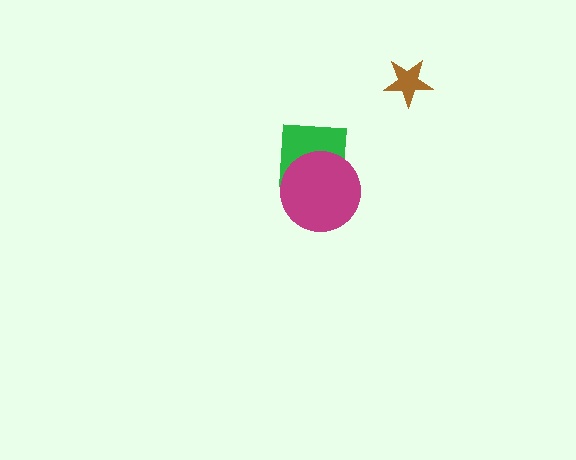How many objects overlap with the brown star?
0 objects overlap with the brown star.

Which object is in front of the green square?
The magenta circle is in front of the green square.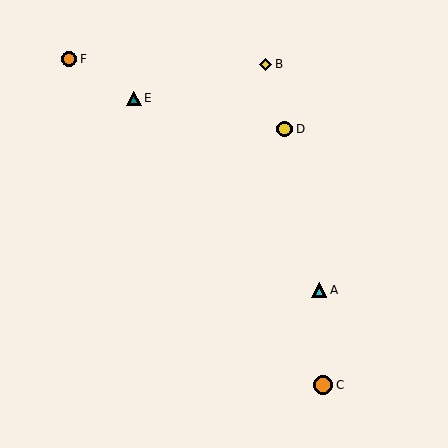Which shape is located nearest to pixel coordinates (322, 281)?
The cyan triangle (labeled A) at (319, 290) is nearest to that location.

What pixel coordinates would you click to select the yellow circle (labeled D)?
Click at (285, 129) to select the yellow circle D.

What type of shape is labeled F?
Shape F is an orange circle.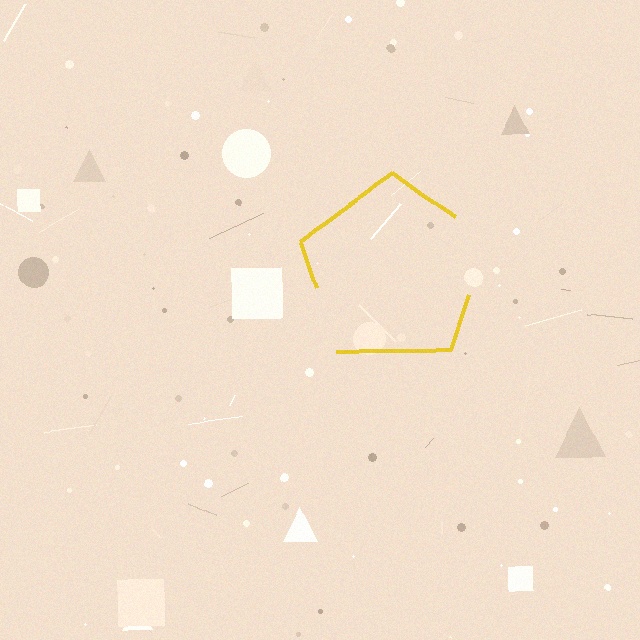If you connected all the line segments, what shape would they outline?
They would outline a pentagon.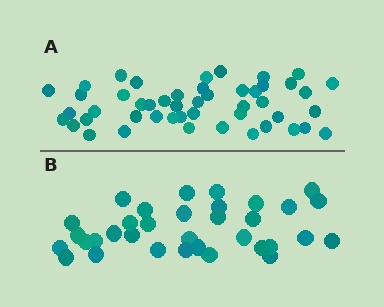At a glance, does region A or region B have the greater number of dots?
Region A (the top region) has more dots.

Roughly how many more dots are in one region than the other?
Region A has approximately 15 more dots than region B.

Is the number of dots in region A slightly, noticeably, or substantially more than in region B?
Region A has noticeably more, but not dramatically so. The ratio is roughly 1.4 to 1.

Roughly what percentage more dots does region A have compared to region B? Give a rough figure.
About 40% more.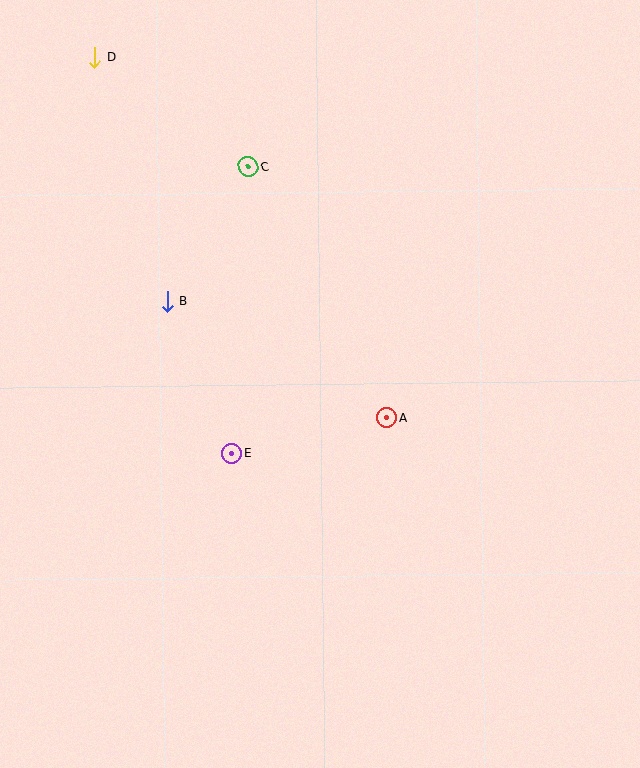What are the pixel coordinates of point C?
Point C is at (248, 167).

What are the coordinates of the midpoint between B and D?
The midpoint between B and D is at (131, 179).